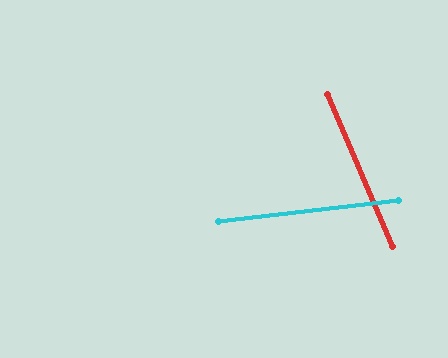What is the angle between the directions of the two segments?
Approximately 73 degrees.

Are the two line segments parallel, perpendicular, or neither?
Neither parallel nor perpendicular — they differ by about 73°.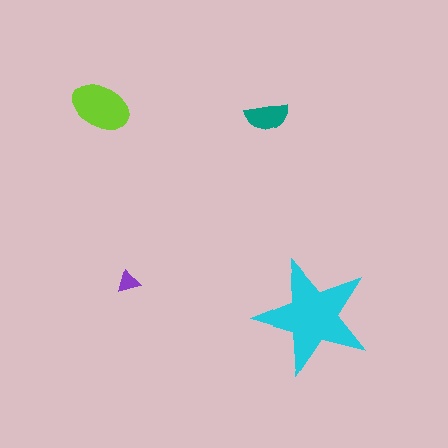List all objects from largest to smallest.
The cyan star, the lime ellipse, the teal semicircle, the purple triangle.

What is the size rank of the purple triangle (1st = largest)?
4th.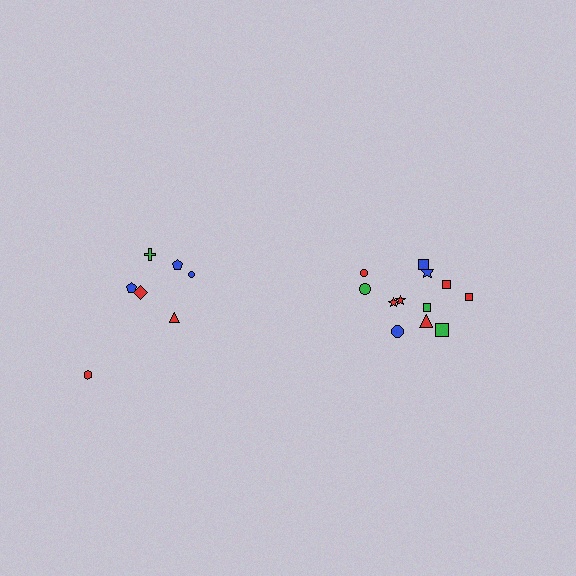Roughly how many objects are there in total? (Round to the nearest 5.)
Roughly 20 objects in total.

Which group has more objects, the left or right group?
The right group.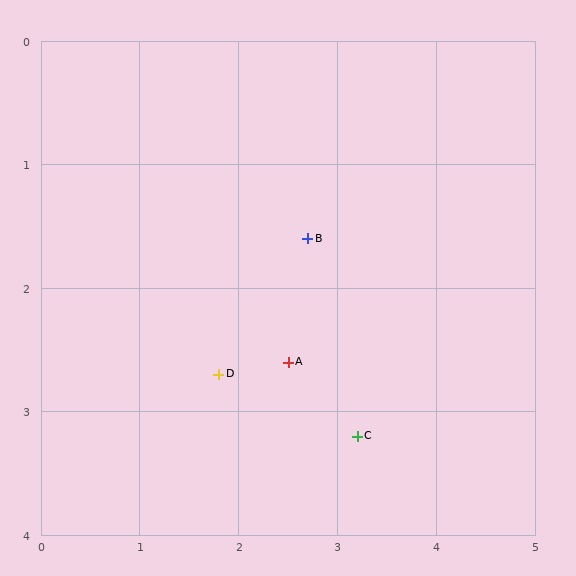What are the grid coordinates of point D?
Point D is at approximately (1.8, 2.7).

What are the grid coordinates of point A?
Point A is at approximately (2.5, 2.6).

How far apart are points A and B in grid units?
Points A and B are about 1.0 grid units apart.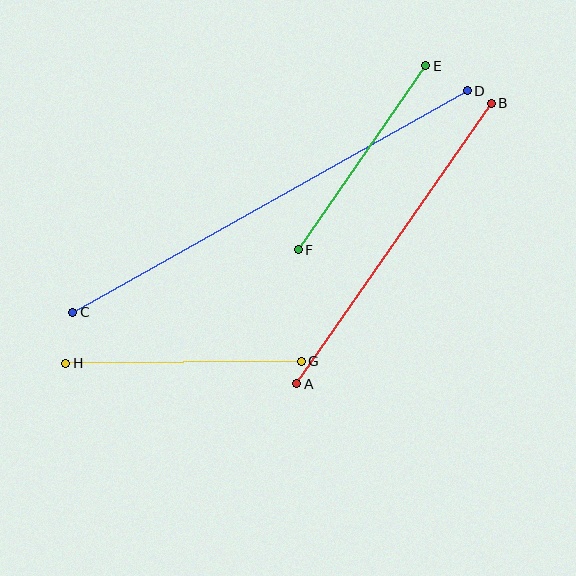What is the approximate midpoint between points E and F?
The midpoint is at approximately (362, 158) pixels.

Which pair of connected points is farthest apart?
Points C and D are farthest apart.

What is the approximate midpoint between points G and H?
The midpoint is at approximately (183, 362) pixels.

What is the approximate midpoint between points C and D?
The midpoint is at approximately (270, 202) pixels.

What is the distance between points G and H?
The distance is approximately 236 pixels.